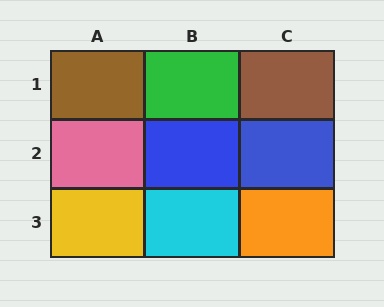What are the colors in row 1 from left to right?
Brown, green, brown.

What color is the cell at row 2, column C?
Blue.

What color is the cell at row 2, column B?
Blue.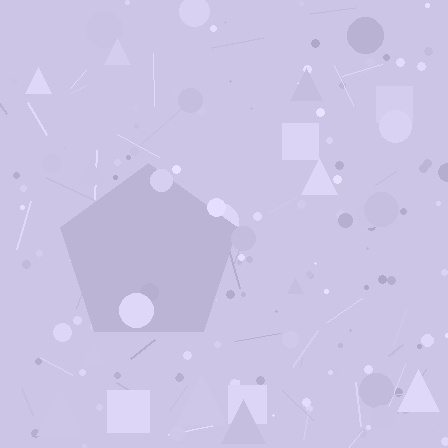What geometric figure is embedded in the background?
A pentagon is embedded in the background.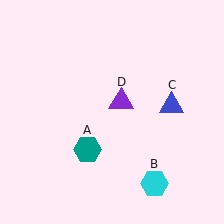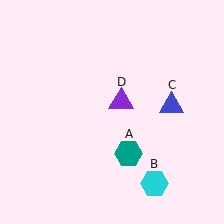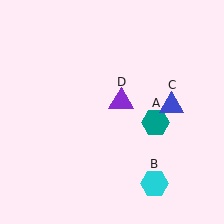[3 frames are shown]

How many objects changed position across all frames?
1 object changed position: teal hexagon (object A).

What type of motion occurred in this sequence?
The teal hexagon (object A) rotated counterclockwise around the center of the scene.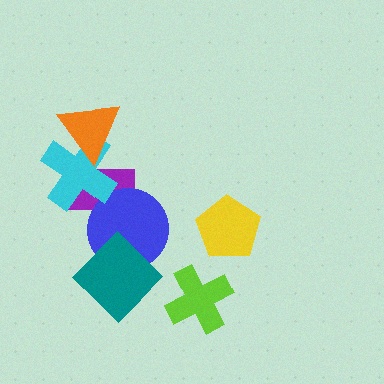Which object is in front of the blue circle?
The teal diamond is in front of the blue circle.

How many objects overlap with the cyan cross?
2 objects overlap with the cyan cross.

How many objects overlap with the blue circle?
2 objects overlap with the blue circle.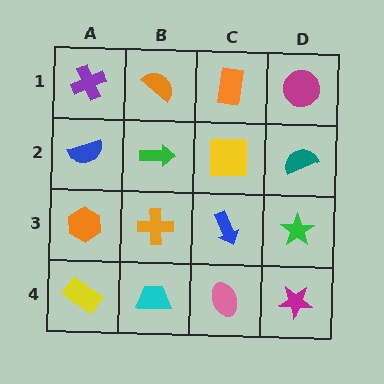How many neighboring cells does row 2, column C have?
4.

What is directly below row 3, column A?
A yellow rectangle.